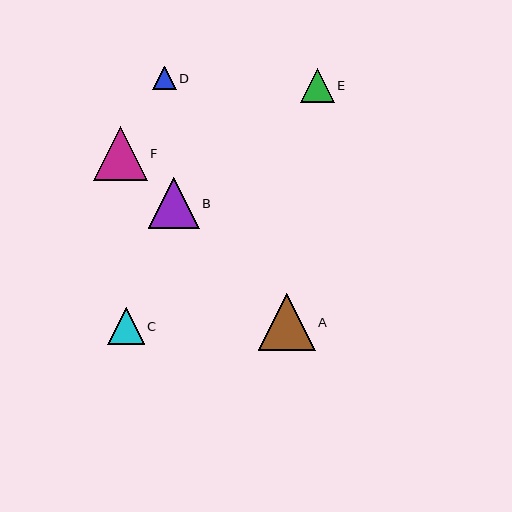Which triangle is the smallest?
Triangle D is the smallest with a size of approximately 23 pixels.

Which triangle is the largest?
Triangle A is the largest with a size of approximately 57 pixels.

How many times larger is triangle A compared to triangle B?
Triangle A is approximately 1.1 times the size of triangle B.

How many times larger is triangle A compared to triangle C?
Triangle A is approximately 1.6 times the size of triangle C.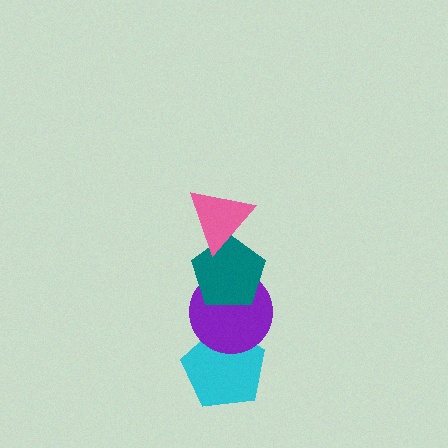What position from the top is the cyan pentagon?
The cyan pentagon is 4th from the top.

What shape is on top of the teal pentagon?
The pink triangle is on top of the teal pentagon.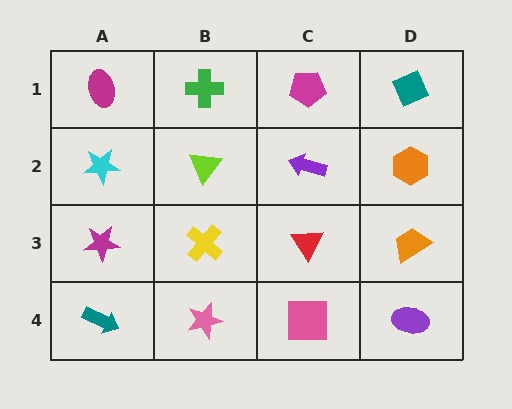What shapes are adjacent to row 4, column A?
A magenta star (row 3, column A), a pink star (row 4, column B).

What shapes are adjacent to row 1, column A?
A cyan star (row 2, column A), a green cross (row 1, column B).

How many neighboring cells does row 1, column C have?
3.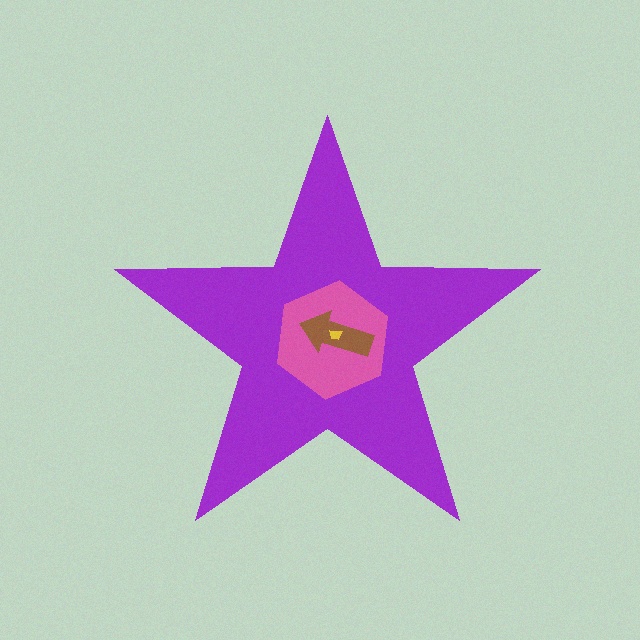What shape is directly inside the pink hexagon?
The brown arrow.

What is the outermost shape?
The purple star.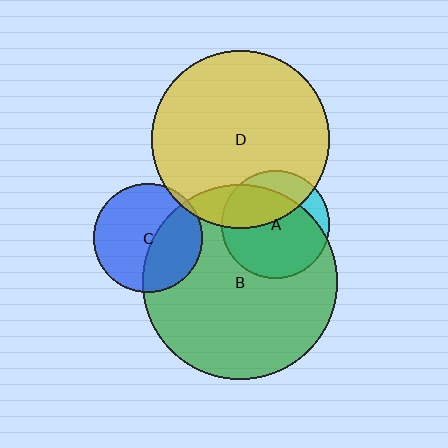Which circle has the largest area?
Circle B (green).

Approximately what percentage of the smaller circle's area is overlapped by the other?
Approximately 5%.